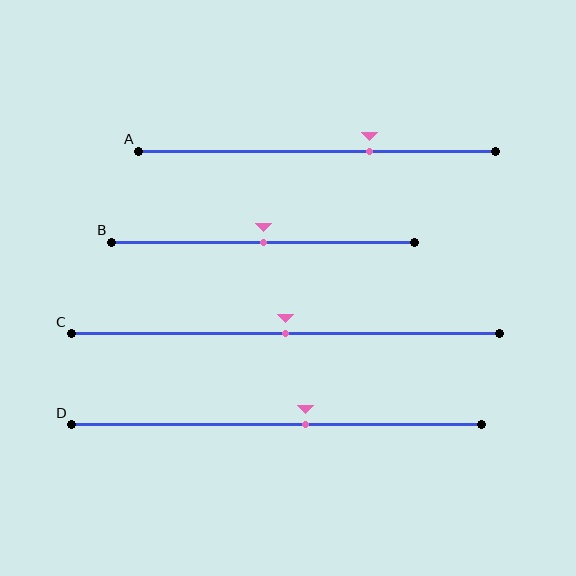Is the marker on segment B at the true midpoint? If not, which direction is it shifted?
Yes, the marker on segment B is at the true midpoint.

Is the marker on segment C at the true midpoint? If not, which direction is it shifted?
Yes, the marker on segment C is at the true midpoint.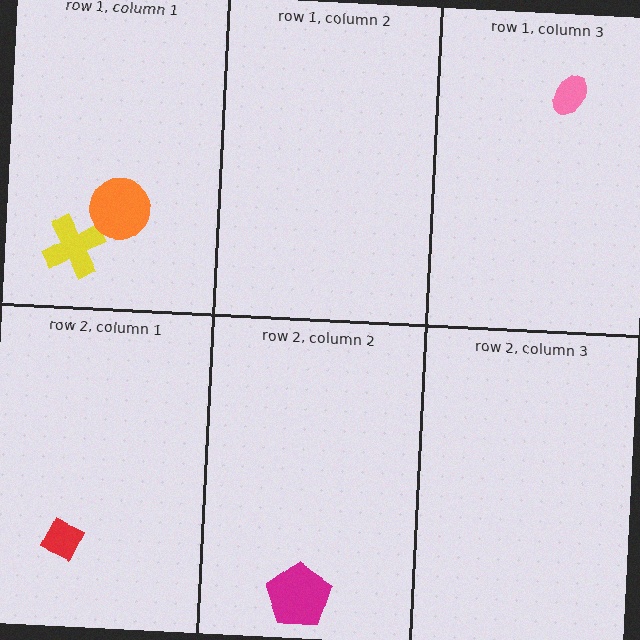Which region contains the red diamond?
The row 2, column 1 region.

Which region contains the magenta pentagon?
The row 2, column 2 region.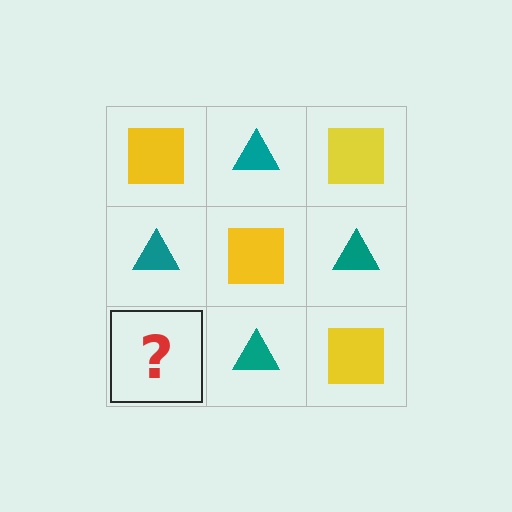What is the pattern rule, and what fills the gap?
The rule is that it alternates yellow square and teal triangle in a checkerboard pattern. The gap should be filled with a yellow square.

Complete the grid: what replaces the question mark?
The question mark should be replaced with a yellow square.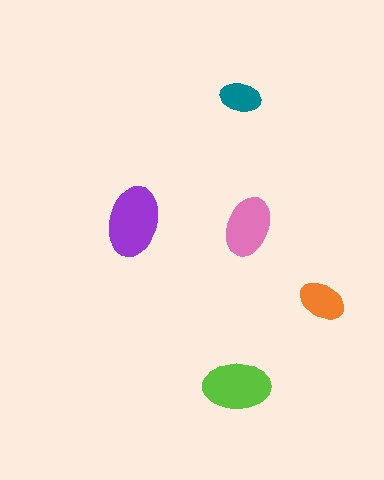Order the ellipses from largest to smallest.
the purple one, the lime one, the pink one, the orange one, the teal one.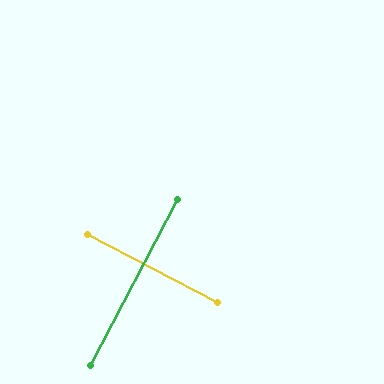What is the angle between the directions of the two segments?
Approximately 90 degrees.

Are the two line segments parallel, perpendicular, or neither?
Perpendicular — they meet at approximately 90°.